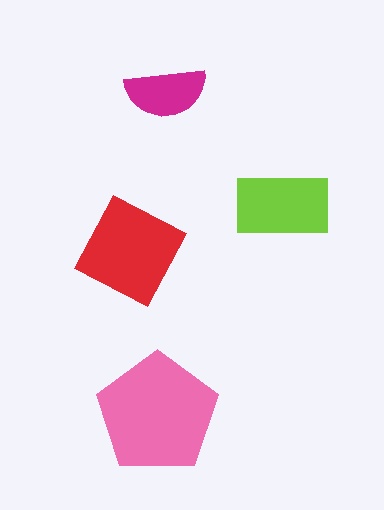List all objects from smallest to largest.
The magenta semicircle, the lime rectangle, the red diamond, the pink pentagon.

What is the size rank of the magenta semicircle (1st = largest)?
4th.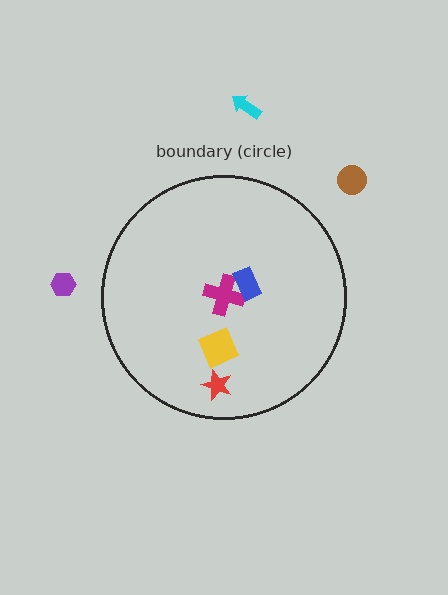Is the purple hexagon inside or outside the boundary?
Outside.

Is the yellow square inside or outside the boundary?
Inside.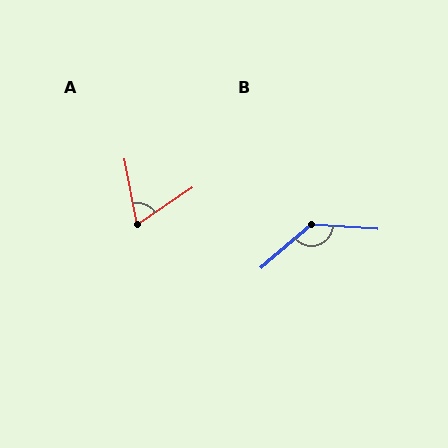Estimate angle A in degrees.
Approximately 67 degrees.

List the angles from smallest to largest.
A (67°), B (135°).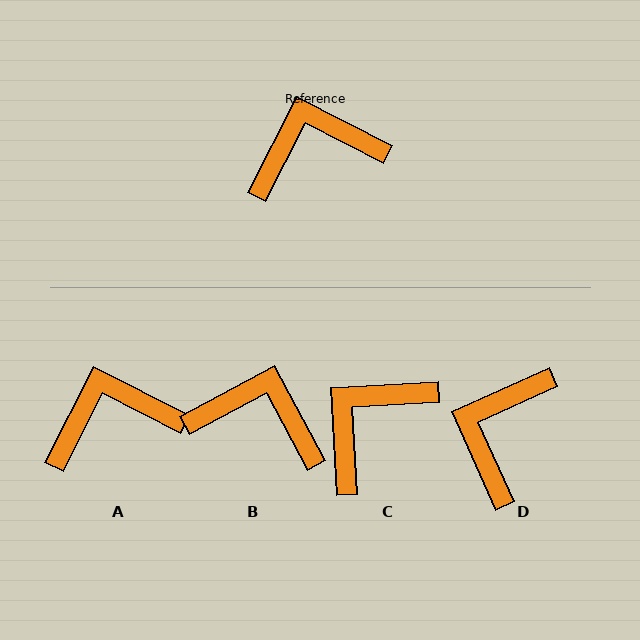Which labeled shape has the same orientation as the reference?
A.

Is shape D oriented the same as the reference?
No, it is off by about 51 degrees.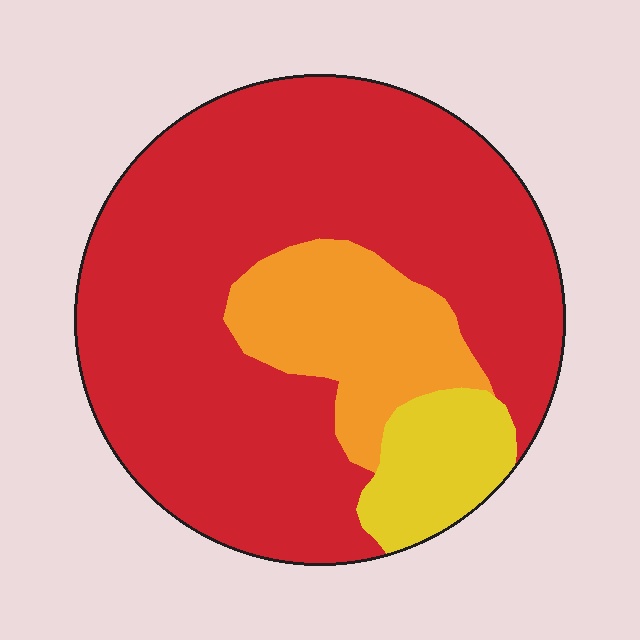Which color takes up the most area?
Red, at roughly 75%.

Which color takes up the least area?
Yellow, at roughly 10%.